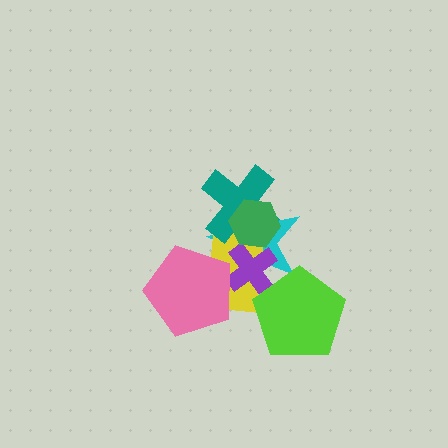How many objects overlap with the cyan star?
6 objects overlap with the cyan star.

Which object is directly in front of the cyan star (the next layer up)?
The yellow rectangle is directly in front of the cyan star.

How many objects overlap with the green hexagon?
4 objects overlap with the green hexagon.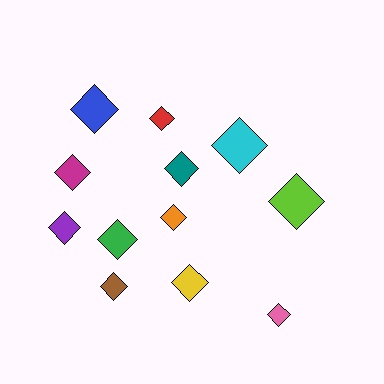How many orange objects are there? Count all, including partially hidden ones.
There is 1 orange object.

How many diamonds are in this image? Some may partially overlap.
There are 12 diamonds.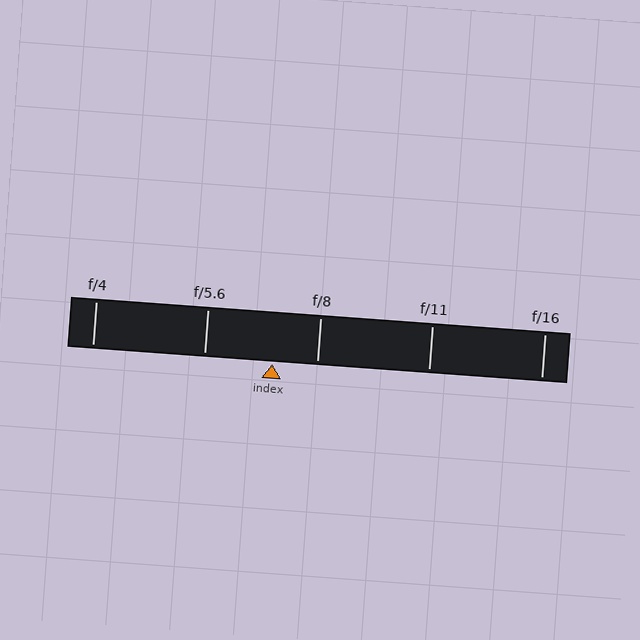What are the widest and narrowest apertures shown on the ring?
The widest aperture shown is f/4 and the narrowest is f/16.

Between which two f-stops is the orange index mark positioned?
The index mark is between f/5.6 and f/8.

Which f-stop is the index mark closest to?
The index mark is closest to f/8.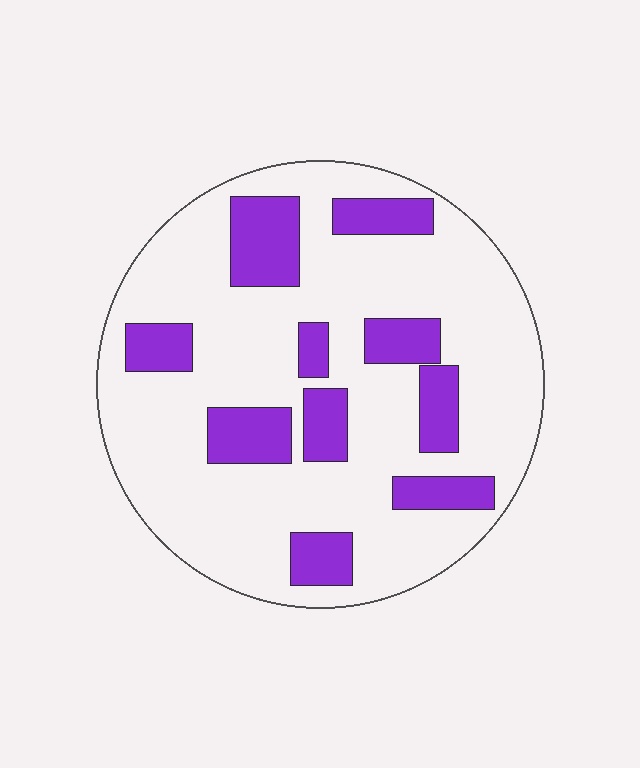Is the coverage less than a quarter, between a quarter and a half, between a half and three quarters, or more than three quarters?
Less than a quarter.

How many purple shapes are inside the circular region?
10.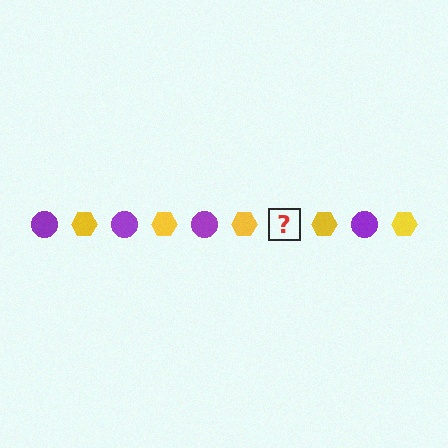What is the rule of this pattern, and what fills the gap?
The rule is that the pattern alternates between purple circle and yellow hexagon. The gap should be filled with a purple circle.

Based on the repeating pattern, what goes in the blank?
The blank should be a purple circle.